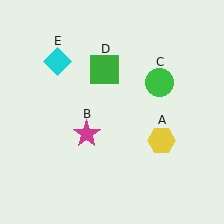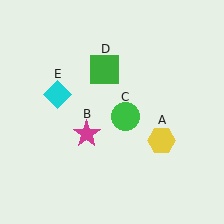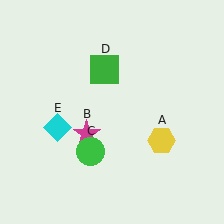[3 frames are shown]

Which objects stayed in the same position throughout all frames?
Yellow hexagon (object A) and magenta star (object B) and green square (object D) remained stationary.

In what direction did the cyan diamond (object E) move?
The cyan diamond (object E) moved down.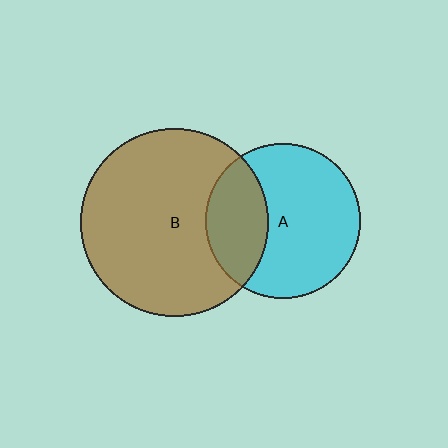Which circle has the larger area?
Circle B (brown).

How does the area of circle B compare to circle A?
Approximately 1.5 times.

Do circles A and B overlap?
Yes.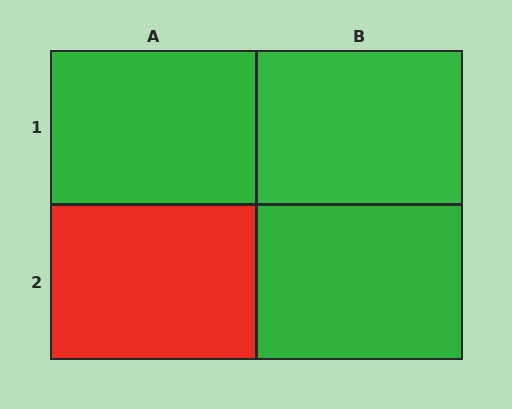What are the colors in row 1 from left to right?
Green, green.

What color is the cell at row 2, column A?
Red.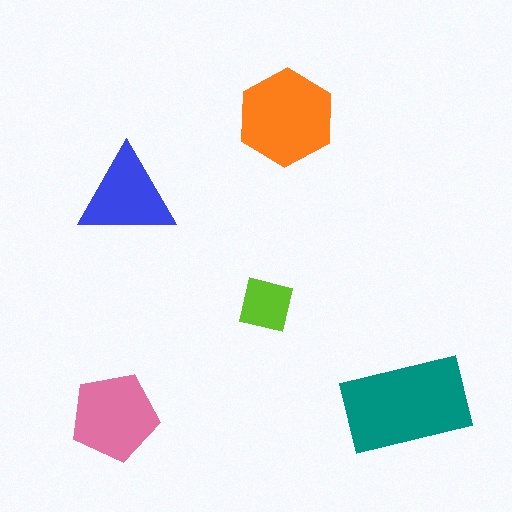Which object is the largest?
The teal rectangle.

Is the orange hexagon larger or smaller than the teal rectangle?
Smaller.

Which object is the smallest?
The lime square.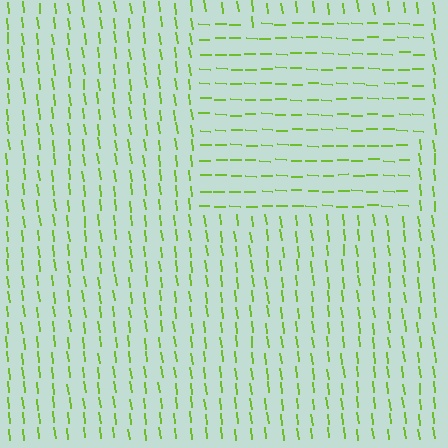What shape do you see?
I see a rectangle.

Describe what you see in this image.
The image is filled with small lime line segments. A rectangle region in the image has lines oriented differently from the surrounding lines, creating a visible texture boundary.